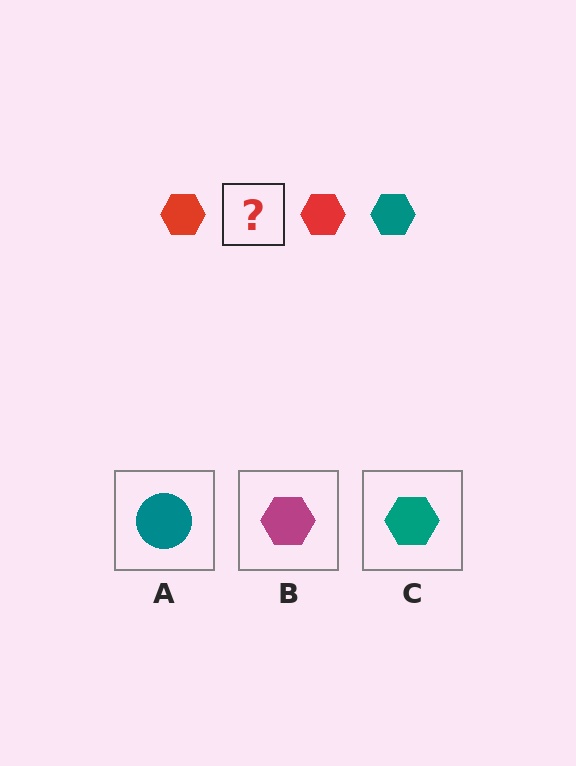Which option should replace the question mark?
Option C.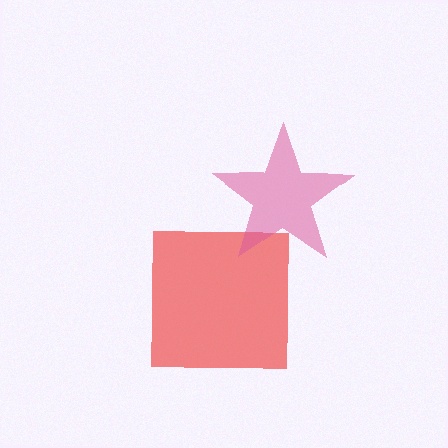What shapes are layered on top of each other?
The layered shapes are: a red square, a pink star.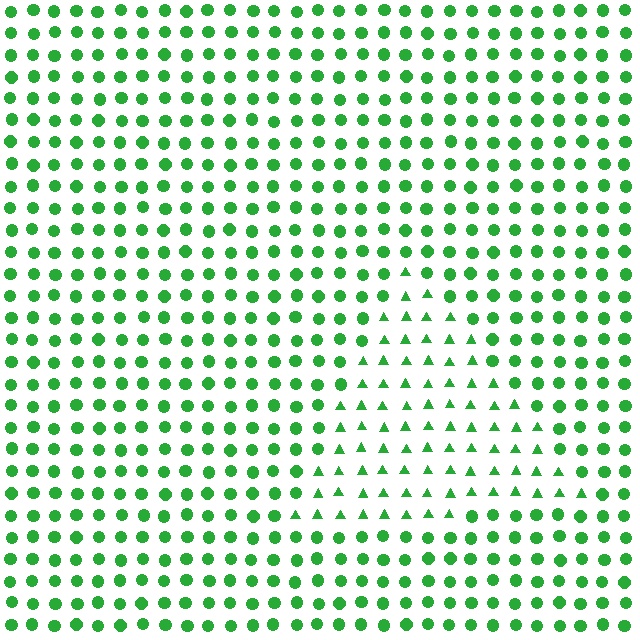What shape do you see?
I see a triangle.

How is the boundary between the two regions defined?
The boundary is defined by a change in element shape: triangles inside vs. circles outside. All elements share the same color and spacing.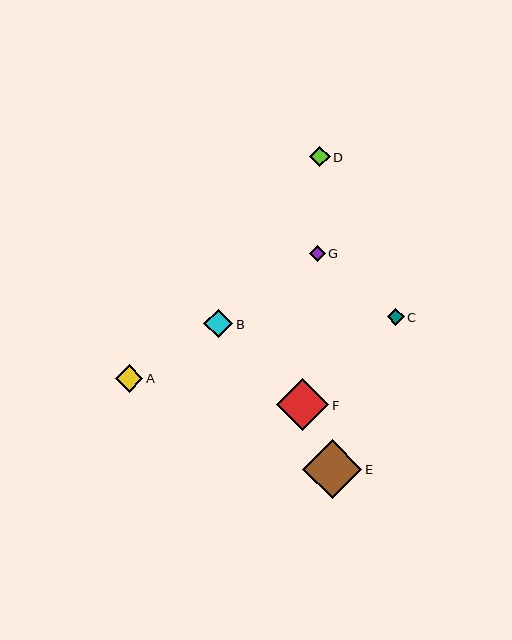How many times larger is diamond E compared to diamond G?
Diamond E is approximately 3.8 times the size of diamond G.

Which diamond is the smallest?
Diamond G is the smallest with a size of approximately 16 pixels.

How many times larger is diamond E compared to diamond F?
Diamond E is approximately 1.1 times the size of diamond F.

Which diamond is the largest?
Diamond E is the largest with a size of approximately 59 pixels.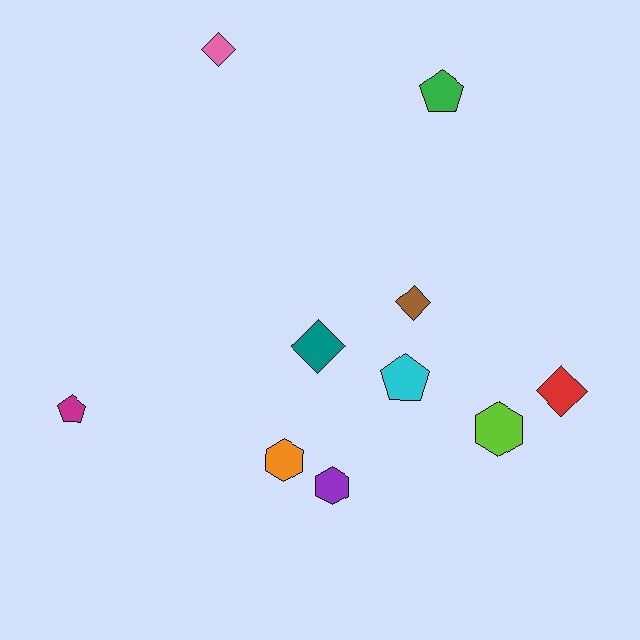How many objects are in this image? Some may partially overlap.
There are 10 objects.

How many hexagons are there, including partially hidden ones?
There are 3 hexagons.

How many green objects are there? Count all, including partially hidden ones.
There is 1 green object.